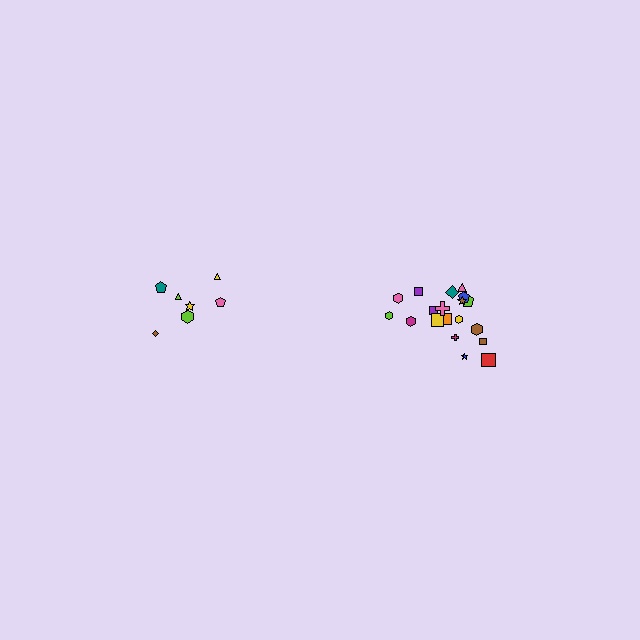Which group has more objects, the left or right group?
The right group.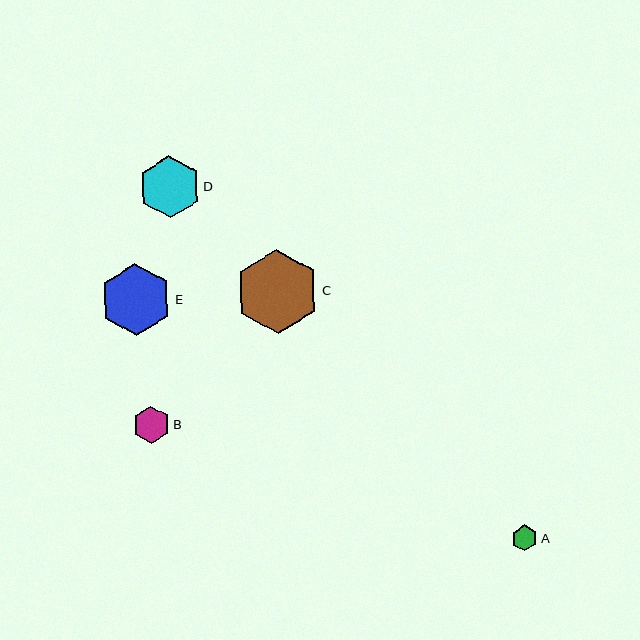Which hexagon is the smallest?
Hexagon A is the smallest with a size of approximately 26 pixels.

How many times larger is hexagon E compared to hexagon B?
Hexagon E is approximately 1.9 times the size of hexagon B.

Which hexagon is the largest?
Hexagon C is the largest with a size of approximately 84 pixels.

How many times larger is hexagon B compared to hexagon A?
Hexagon B is approximately 1.4 times the size of hexagon A.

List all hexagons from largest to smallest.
From largest to smallest: C, E, D, B, A.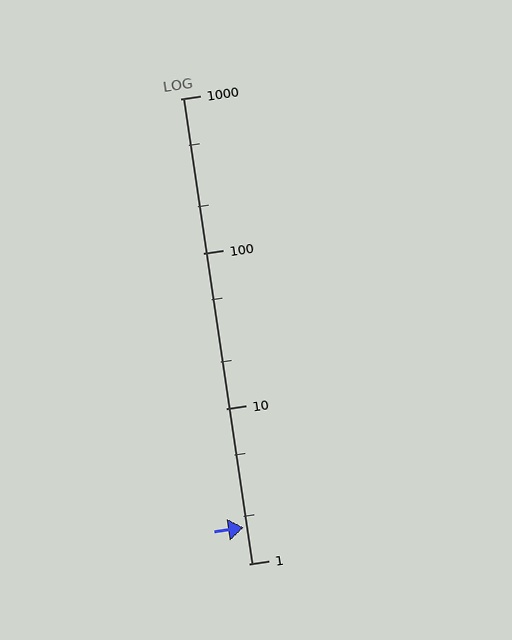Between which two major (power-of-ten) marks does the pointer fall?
The pointer is between 1 and 10.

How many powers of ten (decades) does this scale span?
The scale spans 3 decades, from 1 to 1000.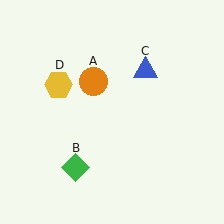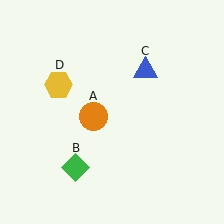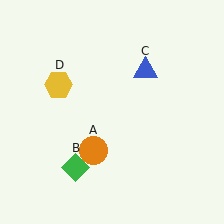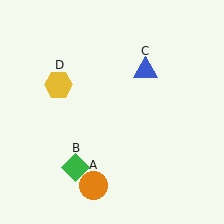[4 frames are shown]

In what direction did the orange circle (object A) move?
The orange circle (object A) moved down.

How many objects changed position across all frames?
1 object changed position: orange circle (object A).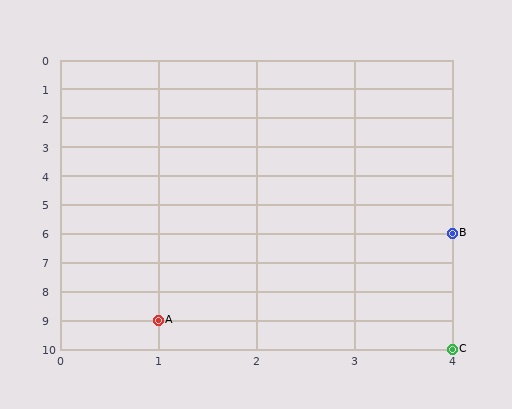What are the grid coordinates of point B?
Point B is at grid coordinates (4, 6).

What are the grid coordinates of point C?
Point C is at grid coordinates (4, 10).